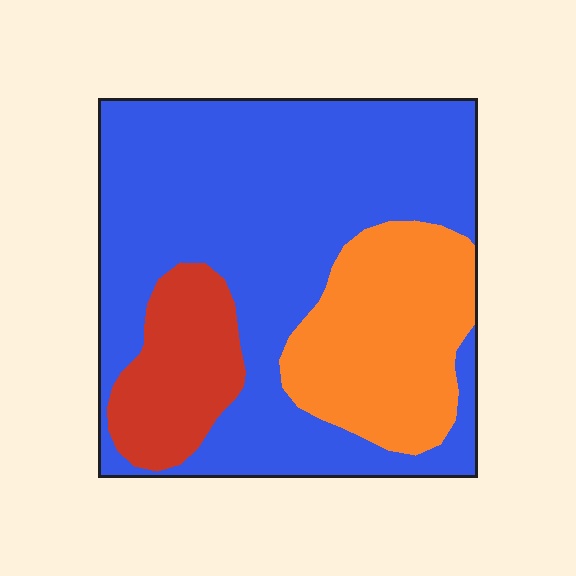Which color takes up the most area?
Blue, at roughly 65%.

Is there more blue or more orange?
Blue.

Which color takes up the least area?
Red, at roughly 15%.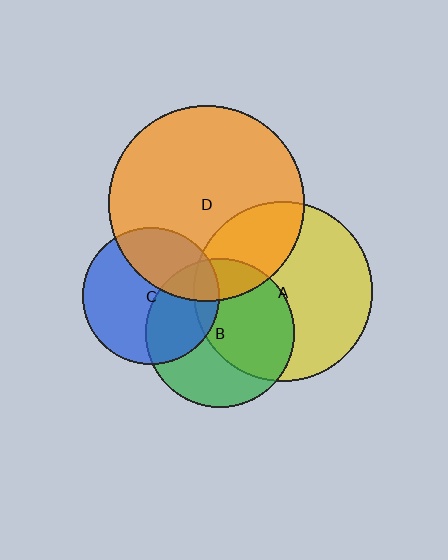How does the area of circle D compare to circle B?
Approximately 1.7 times.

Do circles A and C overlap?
Yes.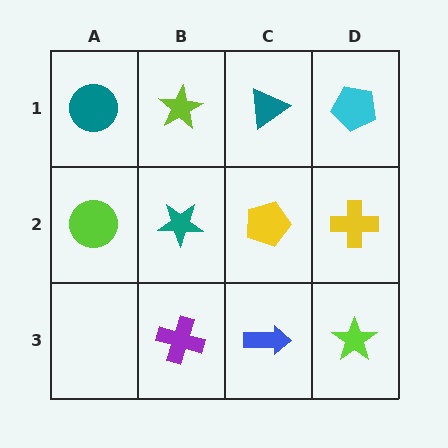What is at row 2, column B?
A teal star.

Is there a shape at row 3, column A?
No, that cell is empty.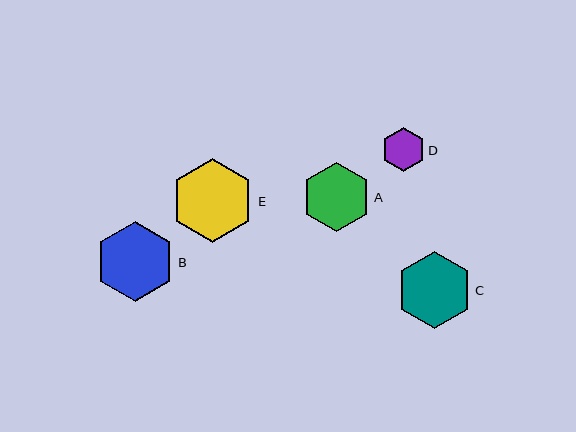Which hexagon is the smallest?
Hexagon D is the smallest with a size of approximately 44 pixels.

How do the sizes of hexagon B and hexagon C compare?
Hexagon B and hexagon C are approximately the same size.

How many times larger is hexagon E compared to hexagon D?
Hexagon E is approximately 1.9 times the size of hexagon D.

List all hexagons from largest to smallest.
From largest to smallest: E, B, C, A, D.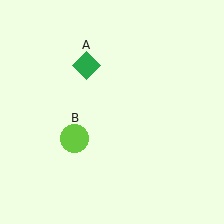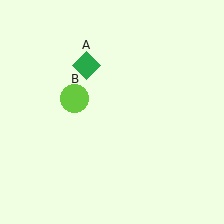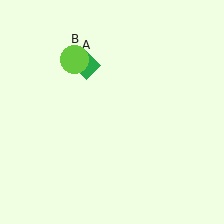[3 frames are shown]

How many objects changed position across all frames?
1 object changed position: lime circle (object B).